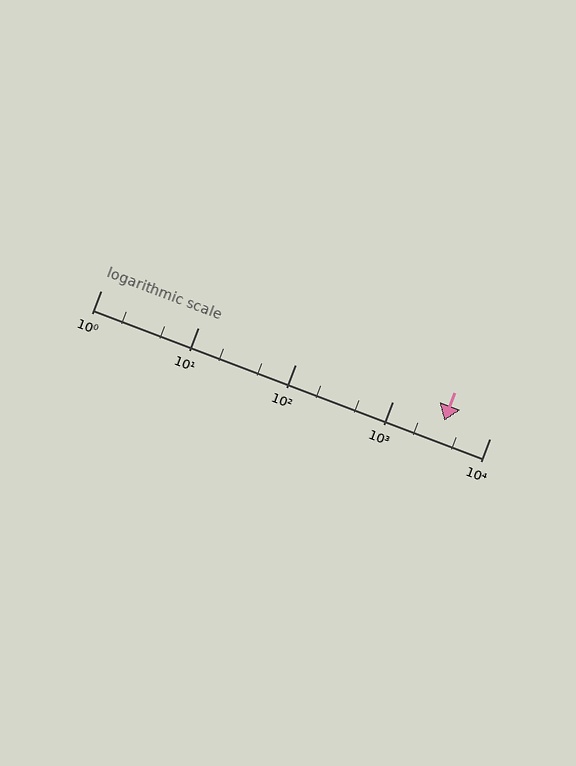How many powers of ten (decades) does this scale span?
The scale spans 4 decades, from 1 to 10000.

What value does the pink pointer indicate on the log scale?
The pointer indicates approximately 3400.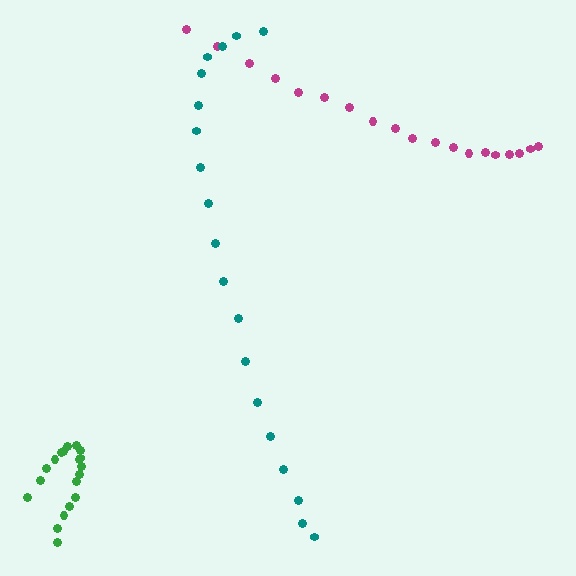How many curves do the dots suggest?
There are 3 distinct paths.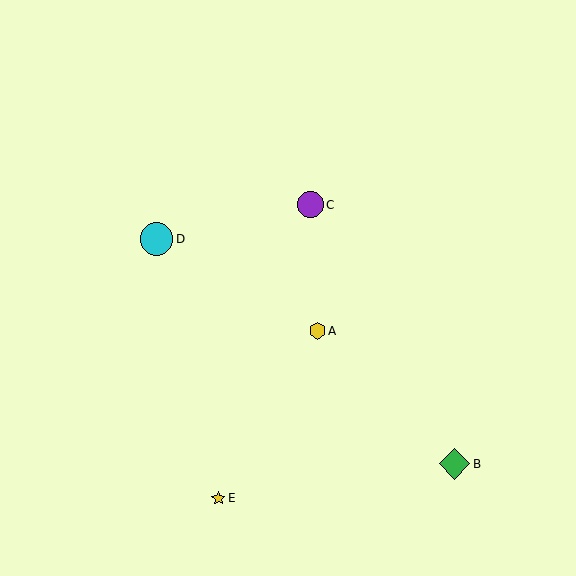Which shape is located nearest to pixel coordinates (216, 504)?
The yellow star (labeled E) at (218, 498) is nearest to that location.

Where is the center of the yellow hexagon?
The center of the yellow hexagon is at (317, 331).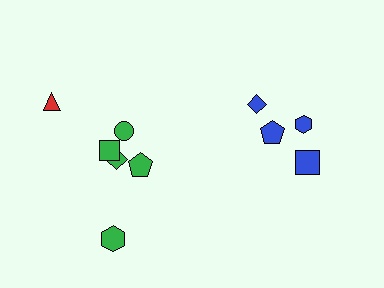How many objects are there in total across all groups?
There are 10 objects.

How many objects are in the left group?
There are 6 objects.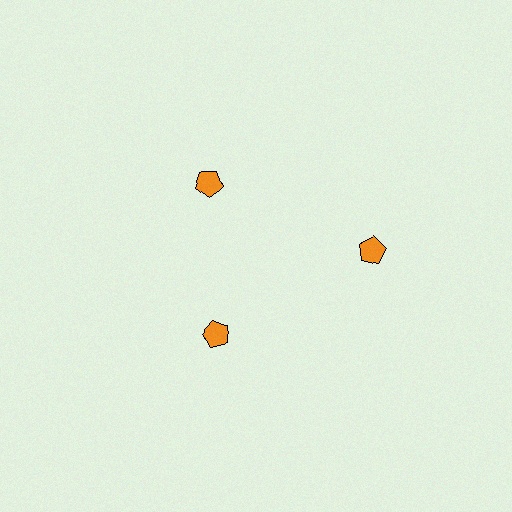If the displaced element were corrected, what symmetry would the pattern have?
It would have 3-fold rotational symmetry — the pattern would map onto itself every 120 degrees.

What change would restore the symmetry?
The symmetry would be restored by moving it inward, back onto the ring so that all 3 pentagons sit at equal angles and equal distance from the center.